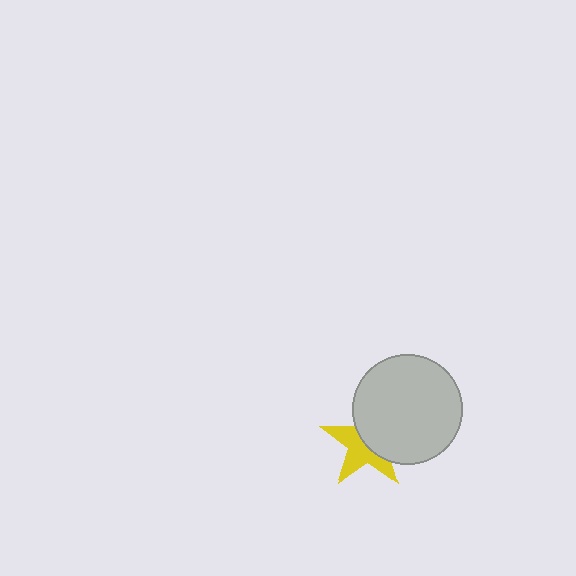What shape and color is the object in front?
The object in front is a light gray circle.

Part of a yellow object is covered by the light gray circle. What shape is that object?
It is a star.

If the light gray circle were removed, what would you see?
You would see the complete yellow star.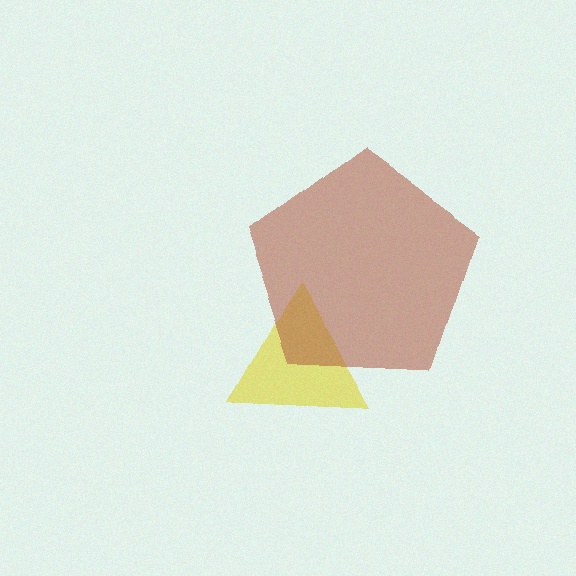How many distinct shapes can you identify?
There are 2 distinct shapes: a yellow triangle, a brown pentagon.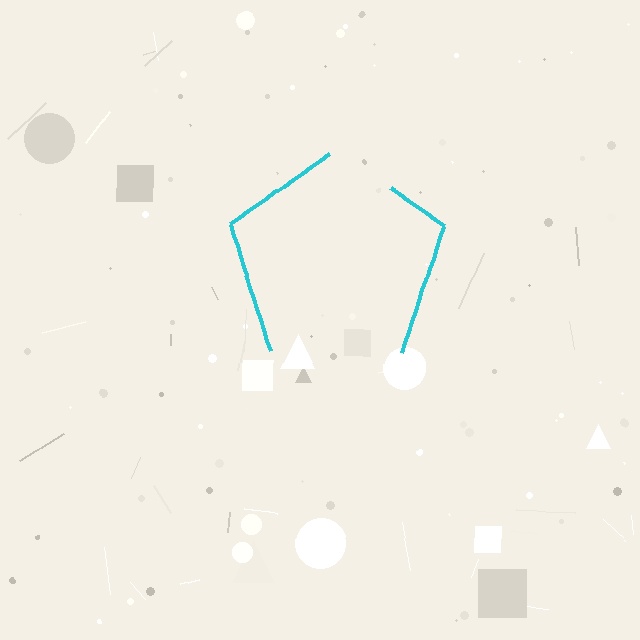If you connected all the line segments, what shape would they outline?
They would outline a pentagon.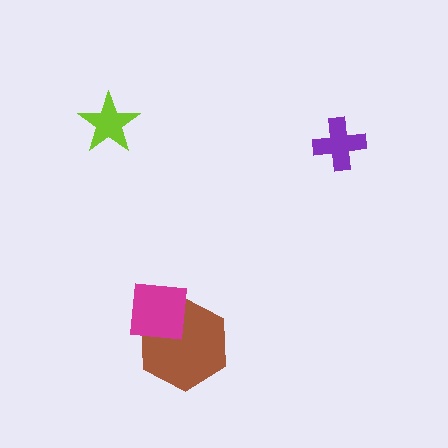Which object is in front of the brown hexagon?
The magenta square is in front of the brown hexagon.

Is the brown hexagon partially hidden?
Yes, it is partially covered by another shape.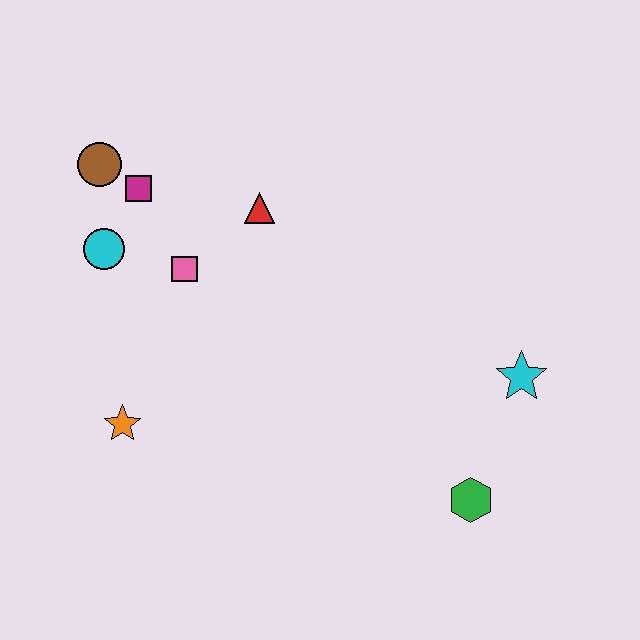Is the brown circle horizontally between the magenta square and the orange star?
No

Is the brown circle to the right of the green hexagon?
No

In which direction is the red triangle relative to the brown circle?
The red triangle is to the right of the brown circle.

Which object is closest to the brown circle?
The magenta square is closest to the brown circle.